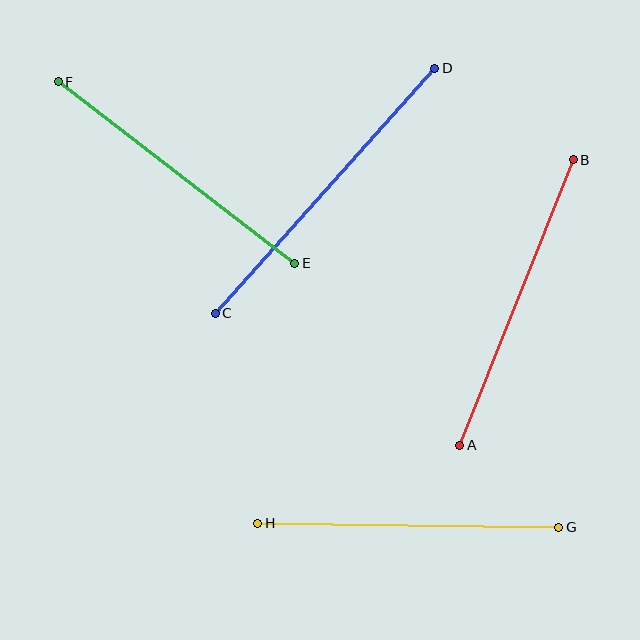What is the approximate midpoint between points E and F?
The midpoint is at approximately (177, 172) pixels.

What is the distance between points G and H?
The distance is approximately 301 pixels.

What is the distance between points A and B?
The distance is approximately 307 pixels.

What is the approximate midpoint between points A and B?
The midpoint is at approximately (516, 302) pixels.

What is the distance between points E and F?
The distance is approximately 298 pixels.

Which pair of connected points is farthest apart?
Points C and D are farthest apart.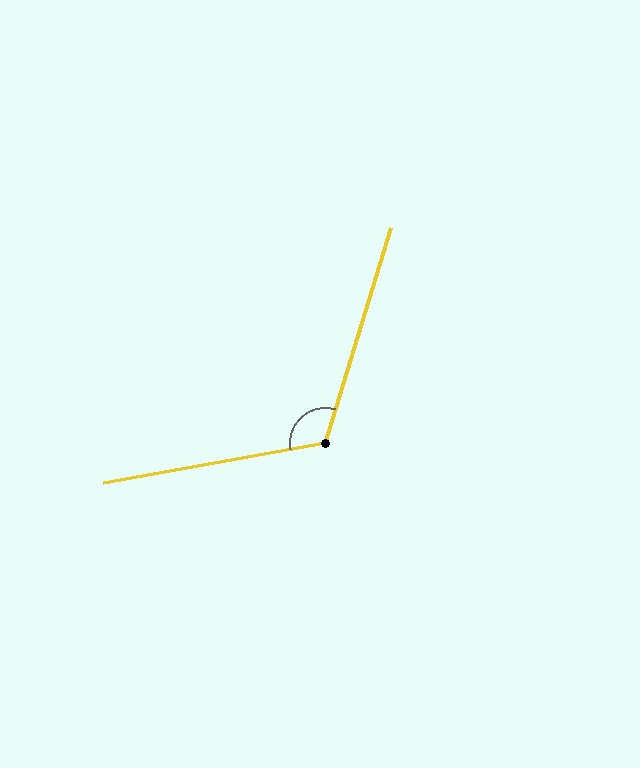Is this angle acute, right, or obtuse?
It is obtuse.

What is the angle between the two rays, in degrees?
Approximately 117 degrees.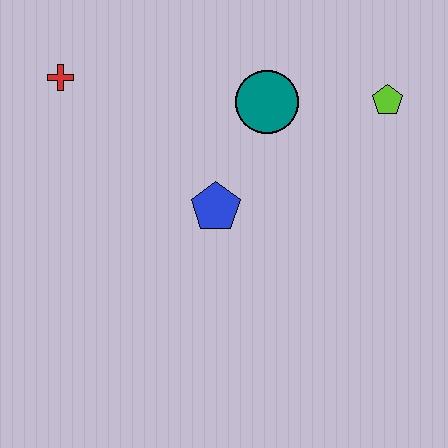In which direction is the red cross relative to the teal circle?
The red cross is to the left of the teal circle.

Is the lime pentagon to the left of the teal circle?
No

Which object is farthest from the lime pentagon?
The red cross is farthest from the lime pentagon.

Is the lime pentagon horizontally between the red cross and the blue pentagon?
No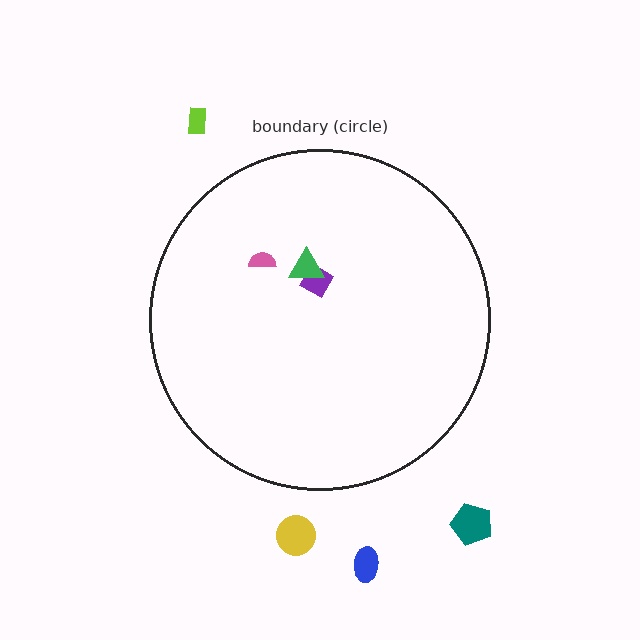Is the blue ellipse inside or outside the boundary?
Outside.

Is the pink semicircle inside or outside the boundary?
Inside.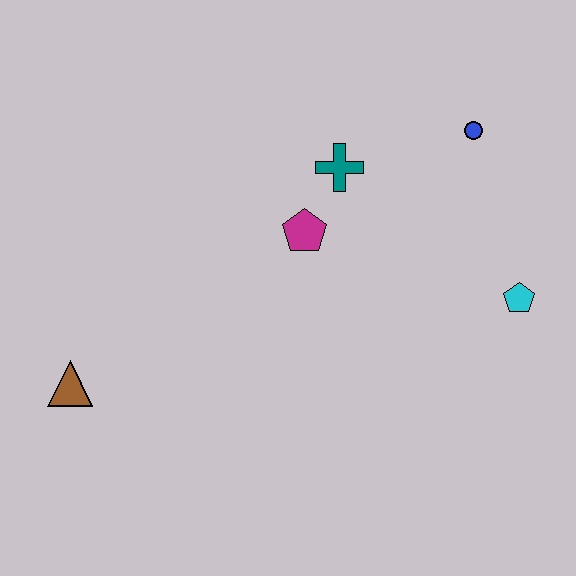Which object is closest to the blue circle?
The teal cross is closest to the blue circle.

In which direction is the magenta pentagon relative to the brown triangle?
The magenta pentagon is to the right of the brown triangle.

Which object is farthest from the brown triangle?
The blue circle is farthest from the brown triangle.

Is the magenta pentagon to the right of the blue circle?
No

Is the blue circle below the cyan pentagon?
No